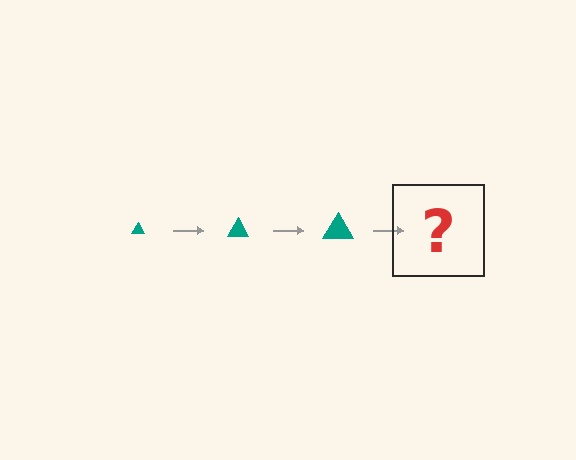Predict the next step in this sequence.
The next step is a teal triangle, larger than the previous one.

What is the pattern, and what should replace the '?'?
The pattern is that the triangle gets progressively larger each step. The '?' should be a teal triangle, larger than the previous one.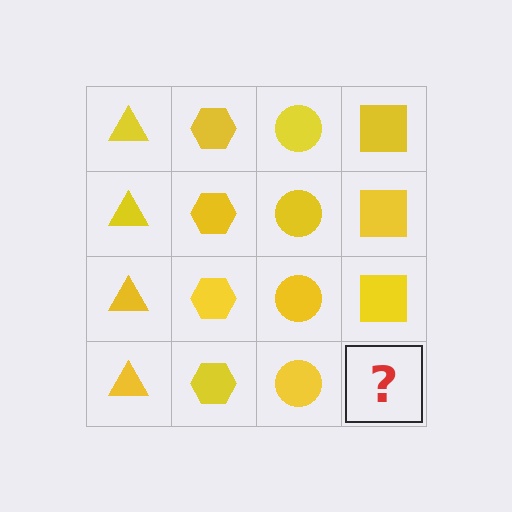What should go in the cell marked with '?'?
The missing cell should contain a yellow square.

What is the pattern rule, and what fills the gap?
The rule is that each column has a consistent shape. The gap should be filled with a yellow square.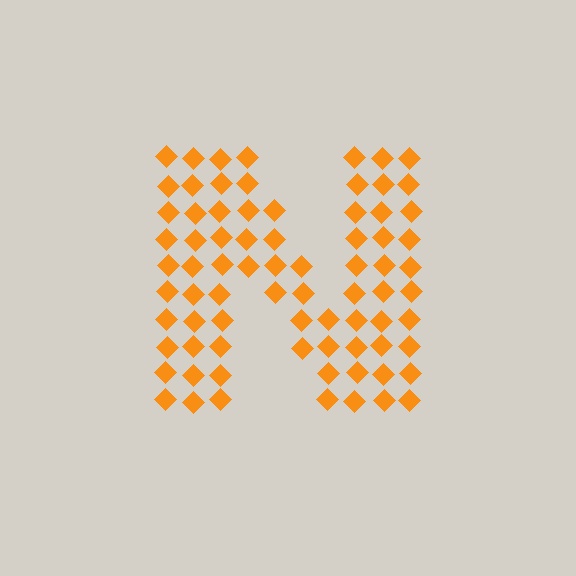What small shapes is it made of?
It is made of small diamonds.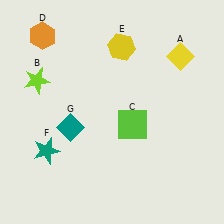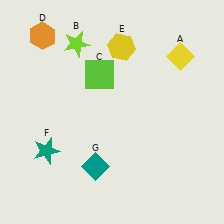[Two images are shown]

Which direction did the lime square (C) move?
The lime square (C) moved up.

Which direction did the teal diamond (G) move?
The teal diamond (G) moved down.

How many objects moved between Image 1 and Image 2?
3 objects moved between the two images.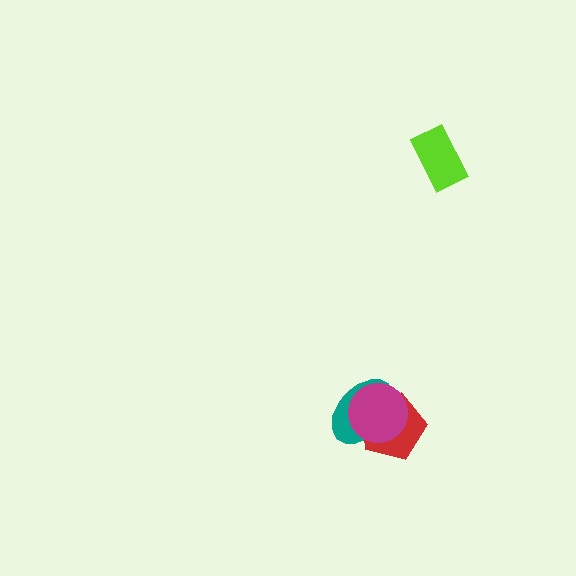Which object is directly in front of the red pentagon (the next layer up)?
The teal ellipse is directly in front of the red pentagon.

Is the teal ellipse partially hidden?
Yes, it is partially covered by another shape.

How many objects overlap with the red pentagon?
2 objects overlap with the red pentagon.